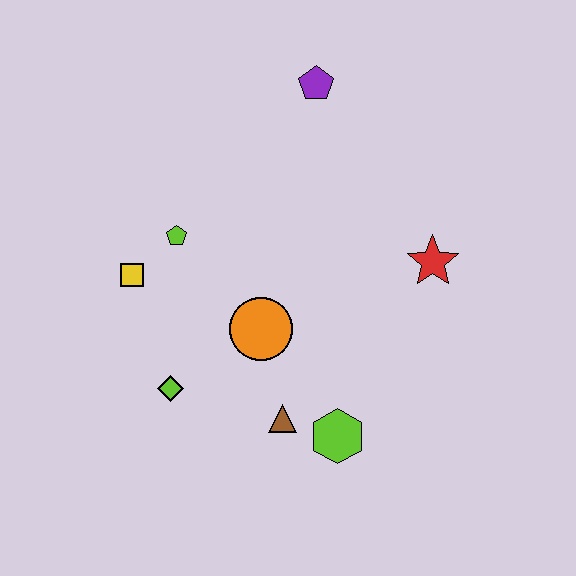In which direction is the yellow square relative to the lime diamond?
The yellow square is above the lime diamond.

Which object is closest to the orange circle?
The brown triangle is closest to the orange circle.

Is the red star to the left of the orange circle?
No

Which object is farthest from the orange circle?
The purple pentagon is farthest from the orange circle.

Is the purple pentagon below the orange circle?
No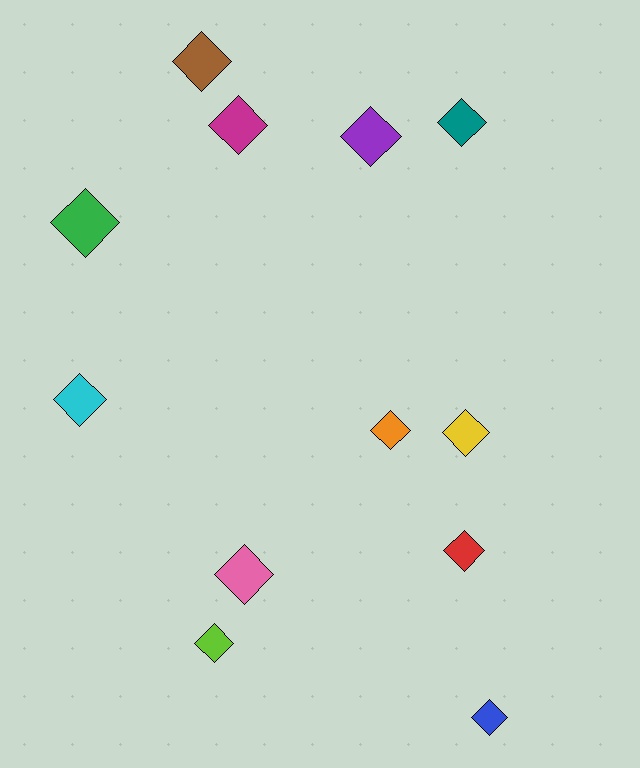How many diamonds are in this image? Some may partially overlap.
There are 12 diamonds.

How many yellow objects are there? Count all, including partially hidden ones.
There is 1 yellow object.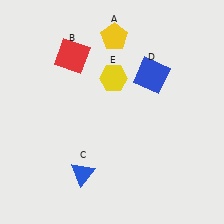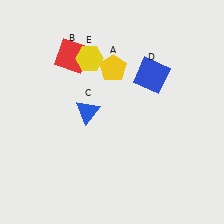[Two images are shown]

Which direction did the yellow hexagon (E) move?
The yellow hexagon (E) moved left.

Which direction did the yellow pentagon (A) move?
The yellow pentagon (A) moved down.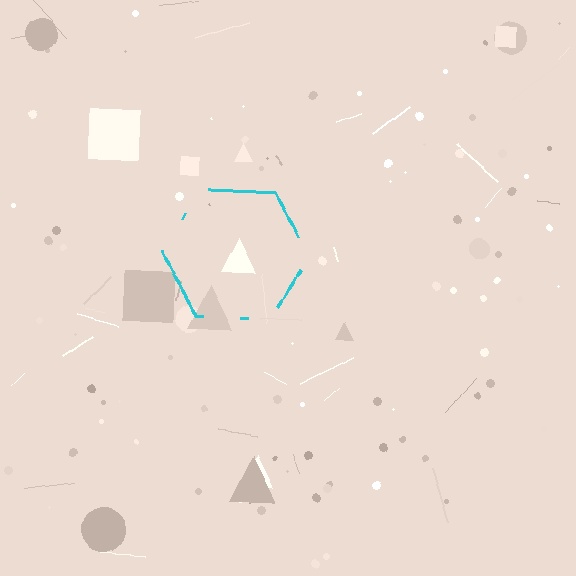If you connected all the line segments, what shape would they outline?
They would outline a hexagon.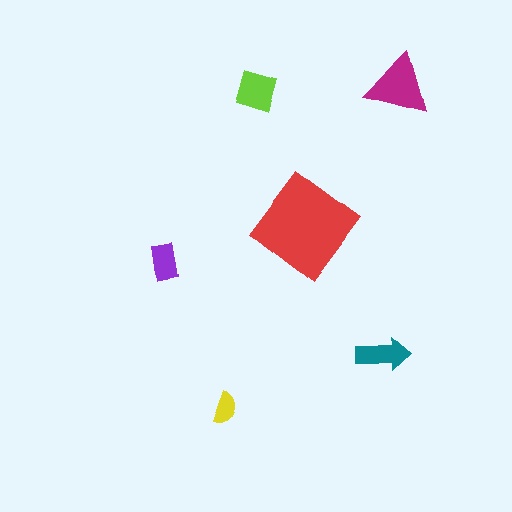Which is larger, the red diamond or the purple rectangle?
The red diamond.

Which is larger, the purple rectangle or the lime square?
The lime square.